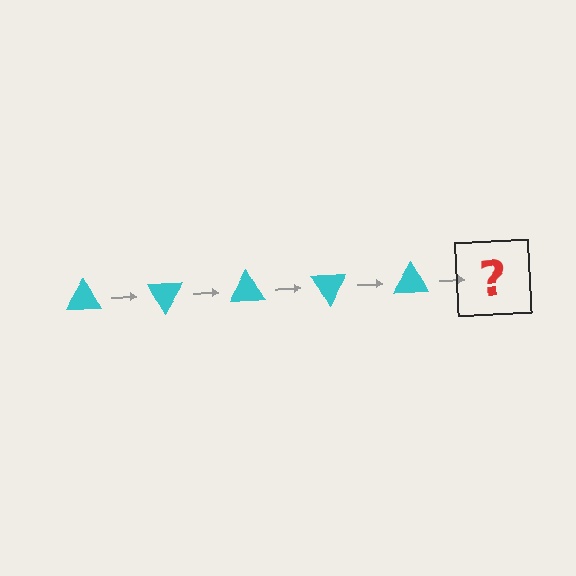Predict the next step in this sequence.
The next step is a cyan triangle rotated 300 degrees.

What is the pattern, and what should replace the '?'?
The pattern is that the triangle rotates 60 degrees each step. The '?' should be a cyan triangle rotated 300 degrees.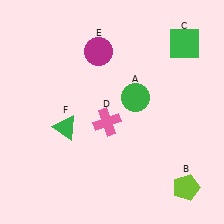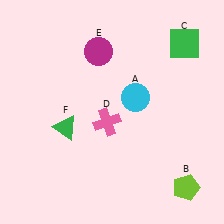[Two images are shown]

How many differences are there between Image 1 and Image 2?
There is 1 difference between the two images.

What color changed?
The circle (A) changed from green in Image 1 to cyan in Image 2.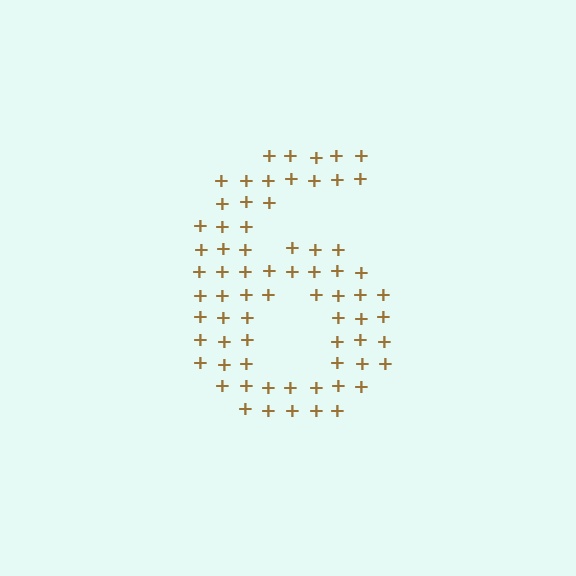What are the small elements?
The small elements are plus signs.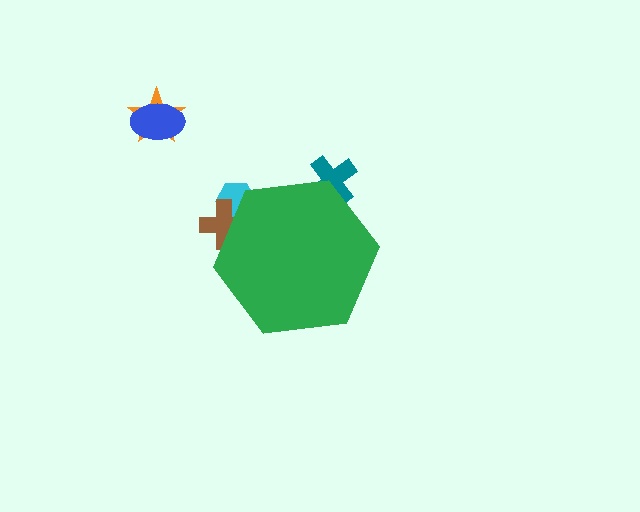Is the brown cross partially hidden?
Yes, the brown cross is partially hidden behind the green hexagon.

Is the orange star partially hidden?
No, the orange star is fully visible.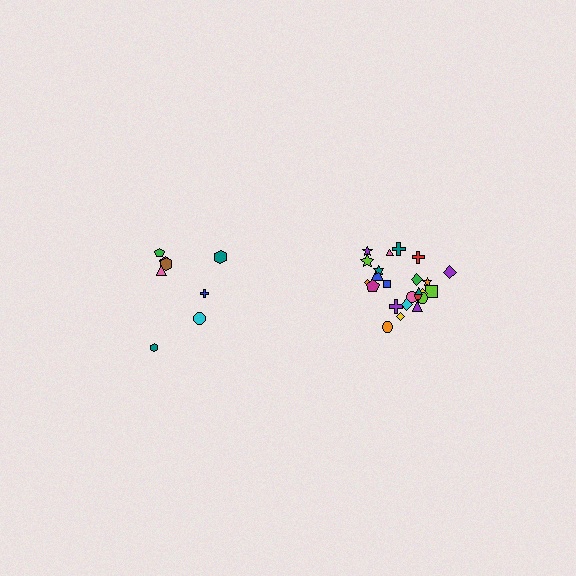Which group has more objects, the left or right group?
The right group.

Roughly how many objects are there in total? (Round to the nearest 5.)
Roughly 35 objects in total.